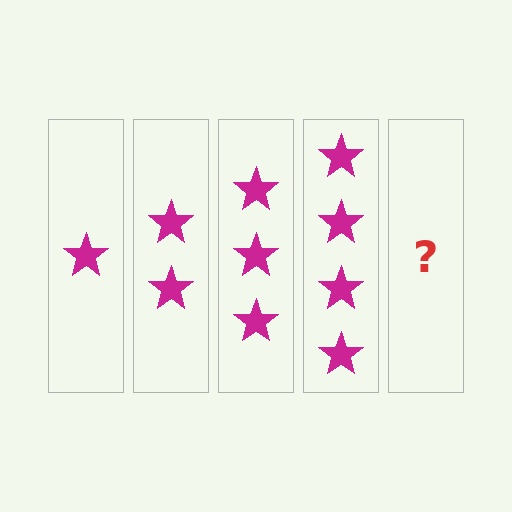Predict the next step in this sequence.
The next step is 5 stars.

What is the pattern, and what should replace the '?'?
The pattern is that each step adds one more star. The '?' should be 5 stars.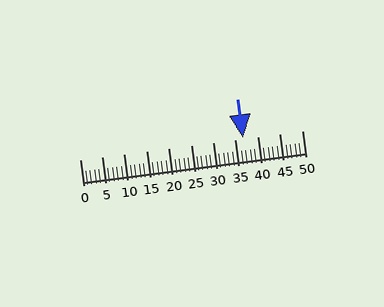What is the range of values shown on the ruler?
The ruler shows values from 0 to 50.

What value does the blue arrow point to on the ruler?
The blue arrow points to approximately 37.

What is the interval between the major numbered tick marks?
The major tick marks are spaced 5 units apart.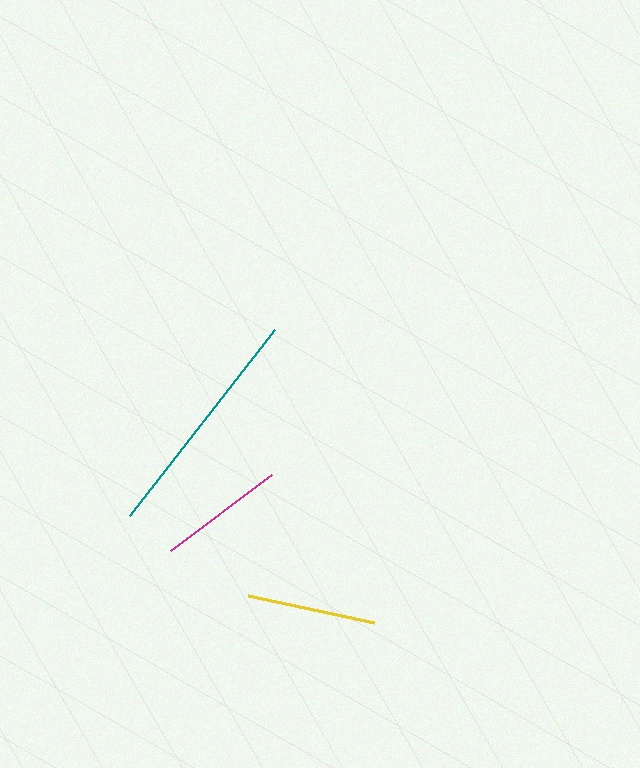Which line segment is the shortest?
The magenta line is the shortest at approximately 127 pixels.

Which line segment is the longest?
The teal line is the longest at approximately 236 pixels.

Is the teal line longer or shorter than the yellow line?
The teal line is longer than the yellow line.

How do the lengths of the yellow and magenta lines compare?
The yellow and magenta lines are approximately the same length.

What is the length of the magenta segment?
The magenta segment is approximately 127 pixels long.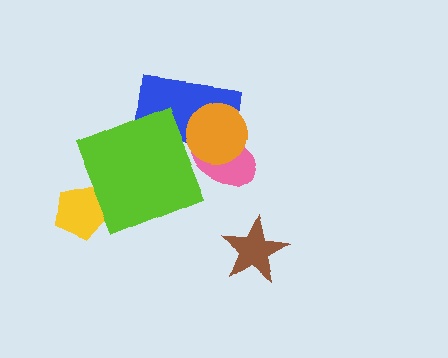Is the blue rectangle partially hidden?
Yes, it is partially covered by another shape.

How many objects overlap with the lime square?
1 object overlaps with the lime square.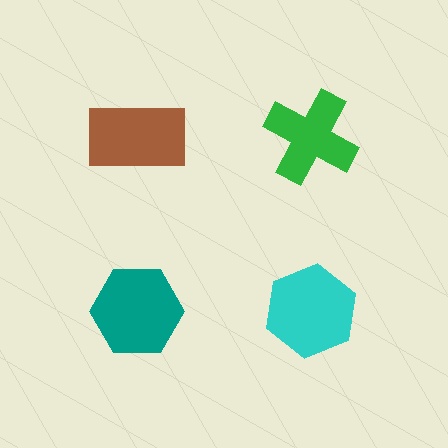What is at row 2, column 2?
A cyan hexagon.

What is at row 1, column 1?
A brown rectangle.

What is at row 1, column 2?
A green cross.